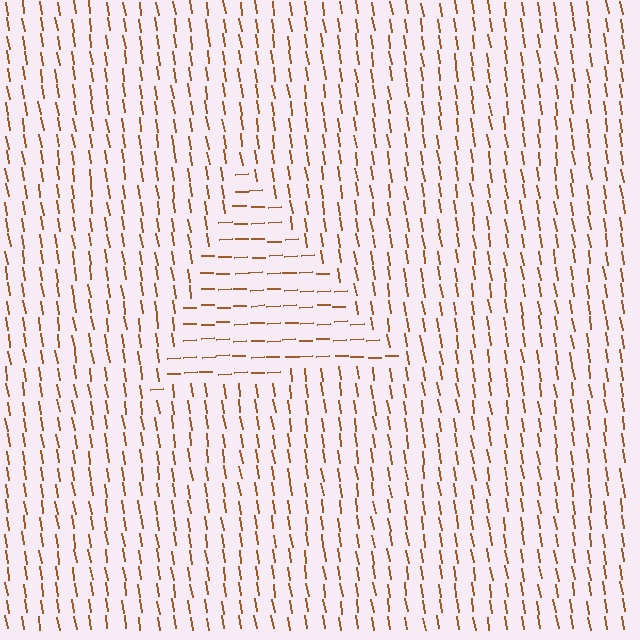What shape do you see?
I see a triangle.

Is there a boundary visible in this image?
Yes, there is a texture boundary formed by a change in line orientation.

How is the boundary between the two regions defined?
The boundary is defined purely by a change in line orientation (approximately 84 degrees difference). All lines are the same color and thickness.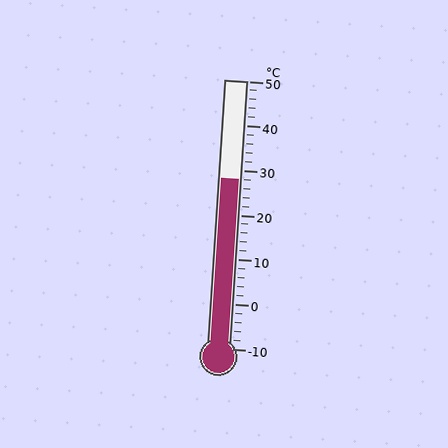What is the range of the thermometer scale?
The thermometer scale ranges from -10°C to 50°C.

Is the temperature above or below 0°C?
The temperature is above 0°C.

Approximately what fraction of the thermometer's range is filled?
The thermometer is filled to approximately 65% of its range.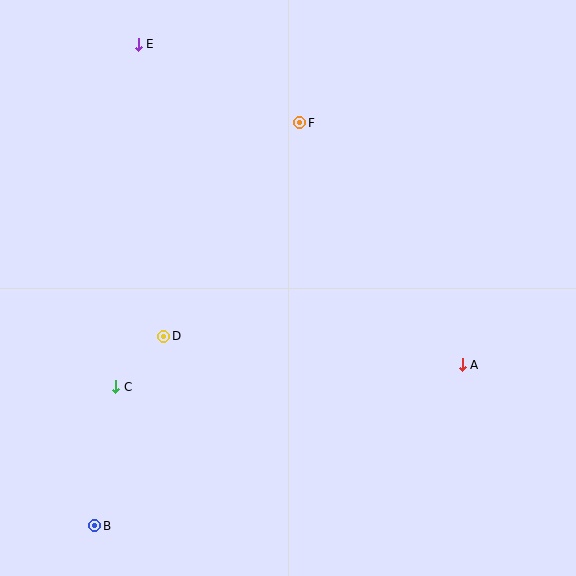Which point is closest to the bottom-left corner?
Point B is closest to the bottom-left corner.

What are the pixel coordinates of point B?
Point B is at (95, 526).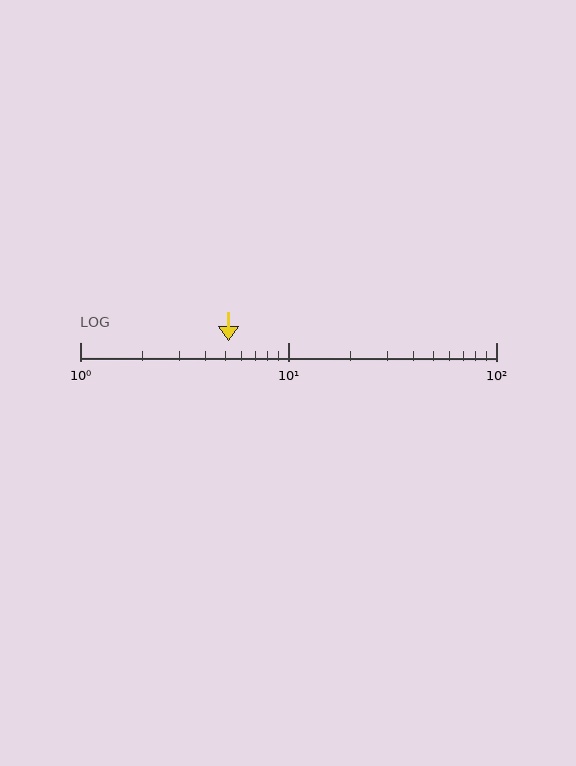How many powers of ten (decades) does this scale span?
The scale spans 2 decades, from 1 to 100.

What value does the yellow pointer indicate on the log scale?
The pointer indicates approximately 5.2.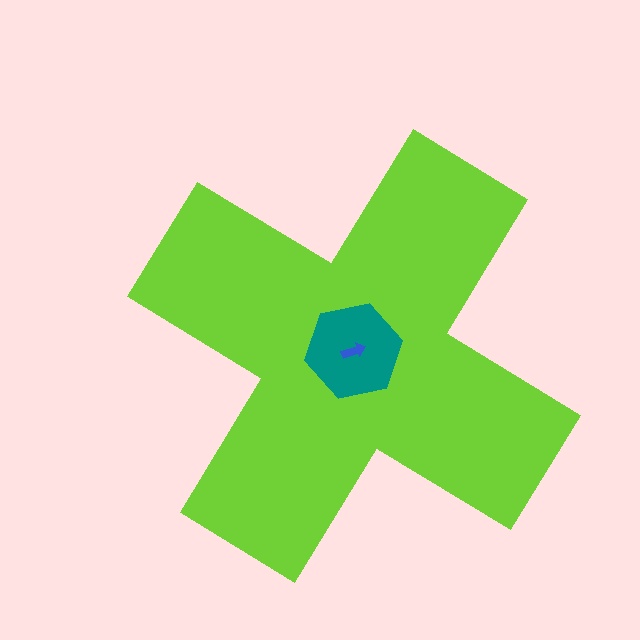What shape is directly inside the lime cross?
The teal hexagon.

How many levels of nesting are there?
3.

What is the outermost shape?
The lime cross.